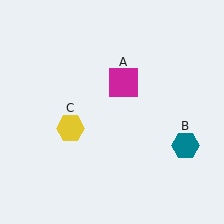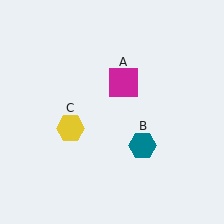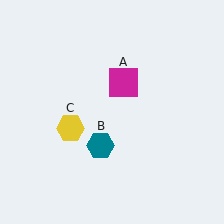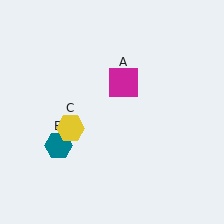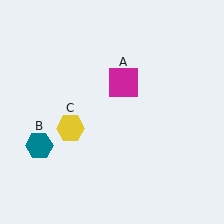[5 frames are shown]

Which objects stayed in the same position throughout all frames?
Magenta square (object A) and yellow hexagon (object C) remained stationary.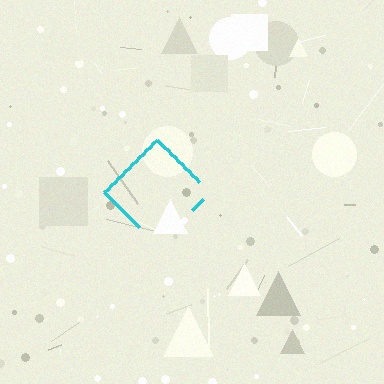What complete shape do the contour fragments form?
The contour fragments form a diamond.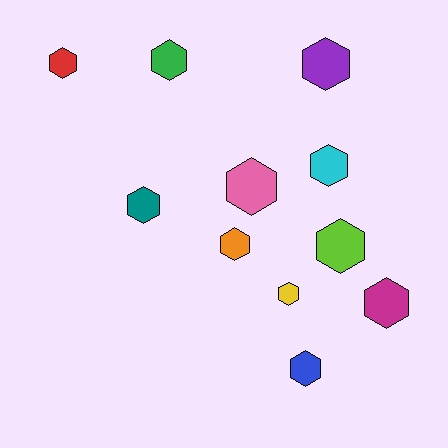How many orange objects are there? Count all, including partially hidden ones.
There is 1 orange object.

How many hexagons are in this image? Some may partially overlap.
There are 11 hexagons.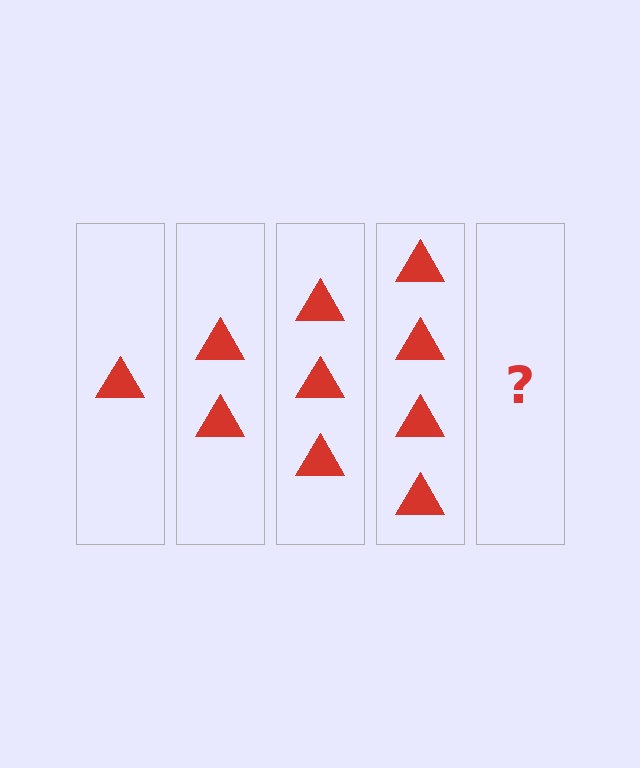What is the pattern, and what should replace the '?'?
The pattern is that each step adds one more triangle. The '?' should be 5 triangles.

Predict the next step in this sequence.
The next step is 5 triangles.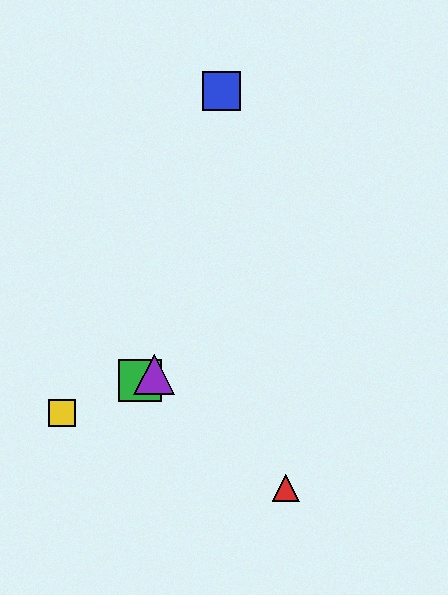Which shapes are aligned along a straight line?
The green square, the yellow square, the purple triangle are aligned along a straight line.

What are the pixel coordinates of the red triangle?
The red triangle is at (286, 488).